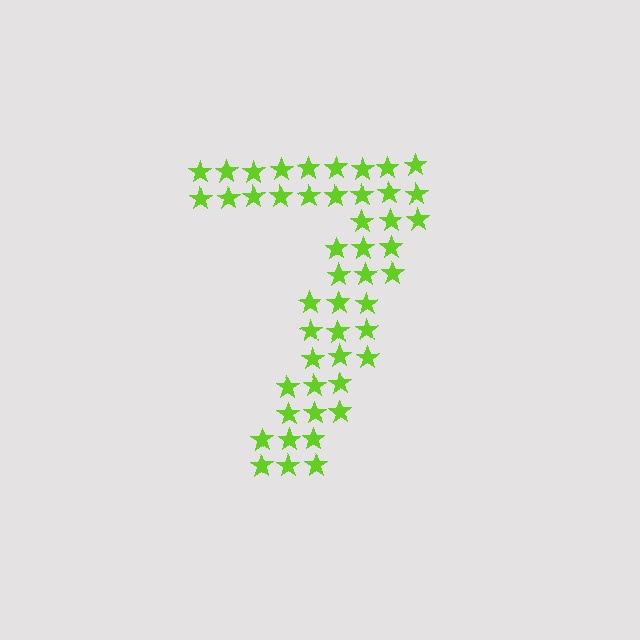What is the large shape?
The large shape is the digit 7.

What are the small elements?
The small elements are stars.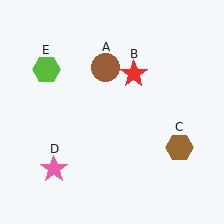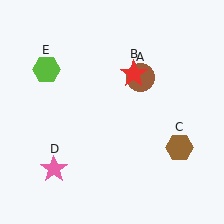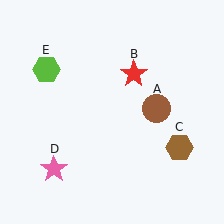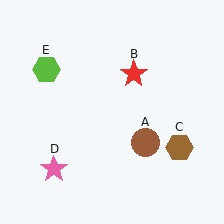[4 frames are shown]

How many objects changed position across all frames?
1 object changed position: brown circle (object A).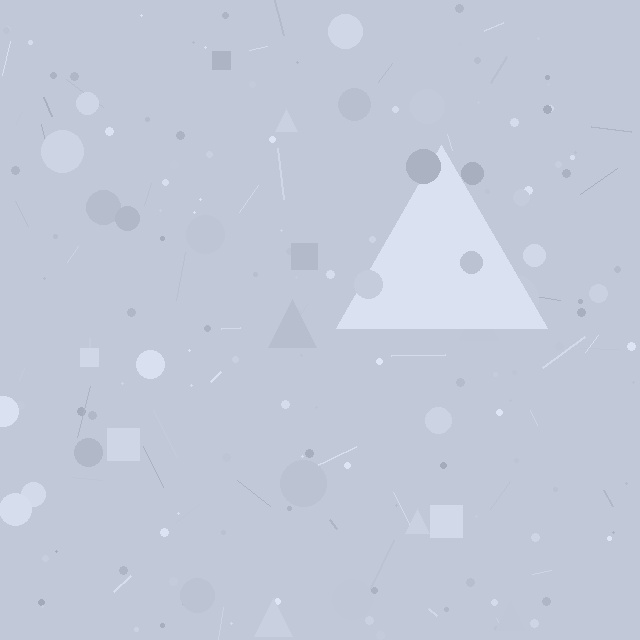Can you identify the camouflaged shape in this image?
The camouflaged shape is a triangle.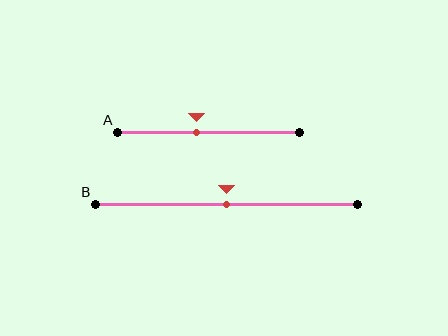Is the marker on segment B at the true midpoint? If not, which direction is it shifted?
Yes, the marker on segment B is at the true midpoint.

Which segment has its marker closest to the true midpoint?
Segment B has its marker closest to the true midpoint.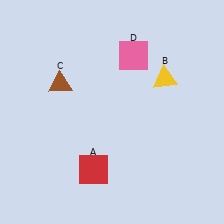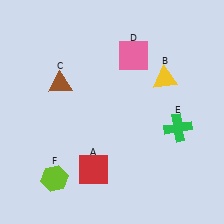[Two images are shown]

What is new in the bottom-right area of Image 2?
A green cross (E) was added in the bottom-right area of Image 2.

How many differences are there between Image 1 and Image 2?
There are 2 differences between the two images.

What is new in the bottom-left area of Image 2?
A lime hexagon (F) was added in the bottom-left area of Image 2.